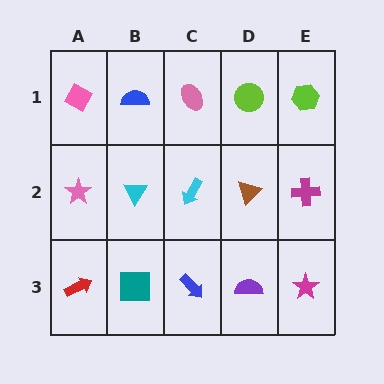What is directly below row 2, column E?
A magenta star.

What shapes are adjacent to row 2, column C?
A pink ellipse (row 1, column C), a blue arrow (row 3, column C), a cyan triangle (row 2, column B), a brown triangle (row 2, column D).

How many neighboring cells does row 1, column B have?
3.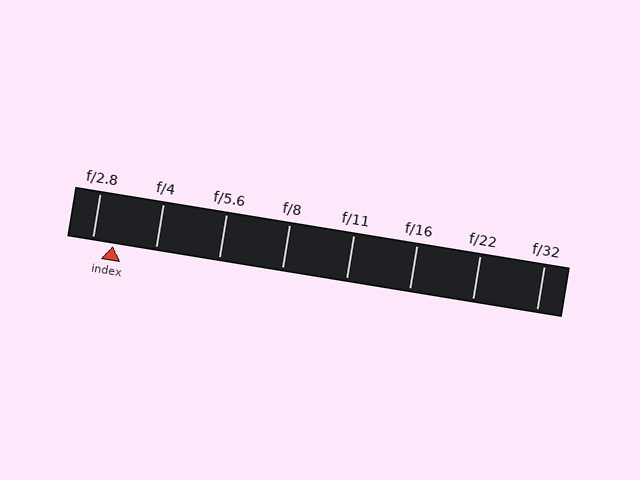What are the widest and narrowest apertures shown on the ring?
The widest aperture shown is f/2.8 and the narrowest is f/32.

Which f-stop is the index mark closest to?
The index mark is closest to f/2.8.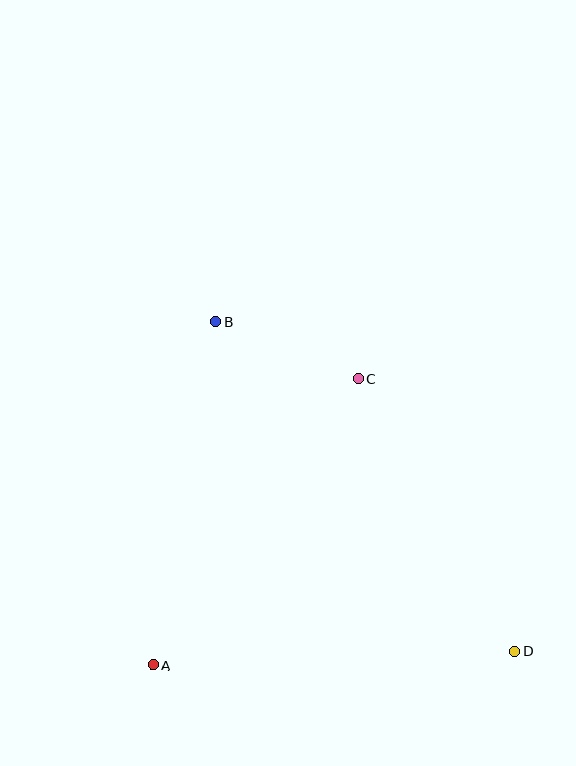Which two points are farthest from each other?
Points B and D are farthest from each other.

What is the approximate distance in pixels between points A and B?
The distance between A and B is approximately 349 pixels.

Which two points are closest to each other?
Points B and C are closest to each other.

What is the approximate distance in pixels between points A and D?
The distance between A and D is approximately 362 pixels.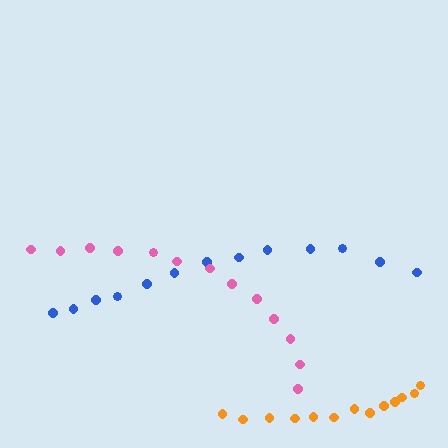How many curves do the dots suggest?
There are 3 distinct paths.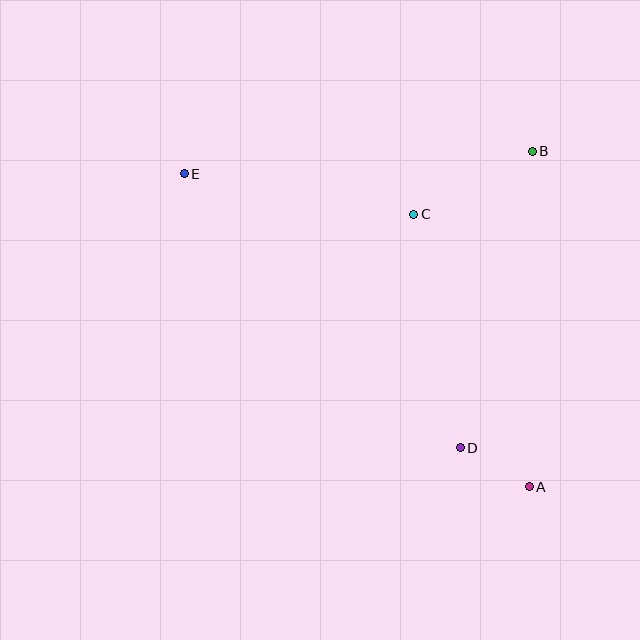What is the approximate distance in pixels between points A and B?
The distance between A and B is approximately 336 pixels.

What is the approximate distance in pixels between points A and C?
The distance between A and C is approximately 296 pixels.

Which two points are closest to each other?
Points A and D are closest to each other.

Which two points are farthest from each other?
Points A and E are farthest from each other.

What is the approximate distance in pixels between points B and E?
The distance between B and E is approximately 349 pixels.